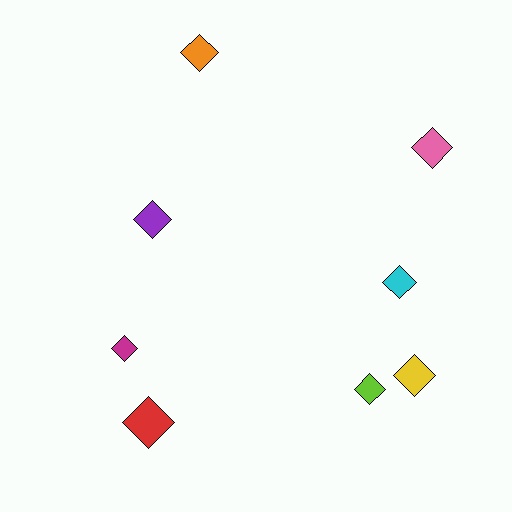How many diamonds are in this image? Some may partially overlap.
There are 8 diamonds.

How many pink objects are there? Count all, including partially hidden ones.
There is 1 pink object.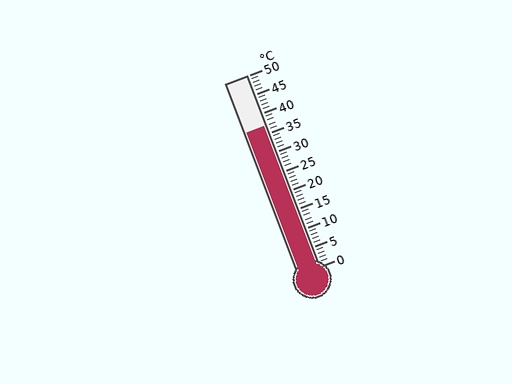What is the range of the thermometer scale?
The thermometer scale ranges from 0°C to 50°C.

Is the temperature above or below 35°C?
The temperature is above 35°C.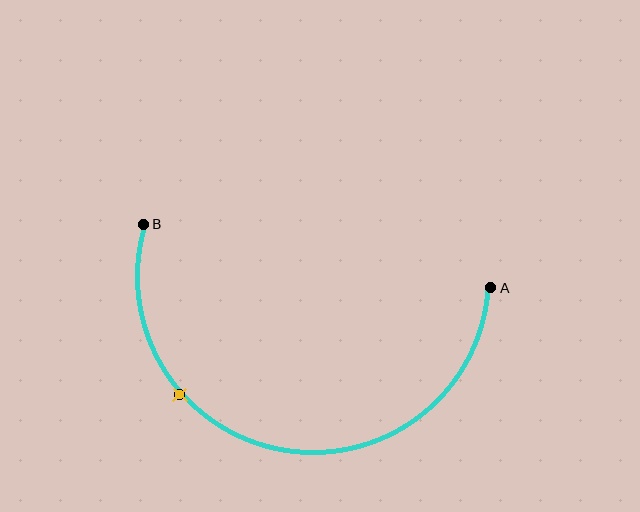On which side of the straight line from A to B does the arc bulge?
The arc bulges below the straight line connecting A and B.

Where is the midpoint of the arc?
The arc midpoint is the point on the curve farthest from the straight line joining A and B. It sits below that line.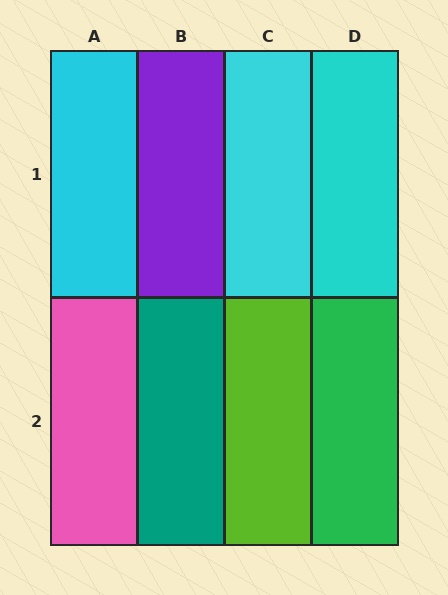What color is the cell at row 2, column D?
Green.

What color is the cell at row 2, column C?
Lime.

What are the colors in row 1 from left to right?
Cyan, purple, cyan, cyan.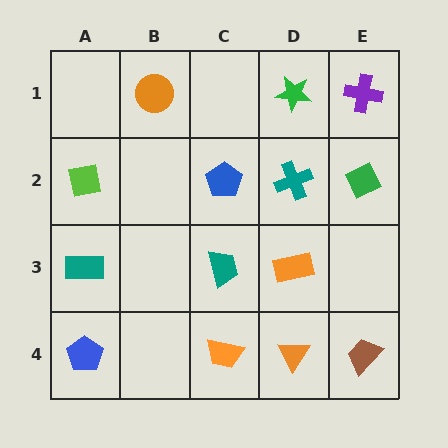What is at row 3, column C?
A teal trapezoid.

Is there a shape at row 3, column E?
No, that cell is empty.